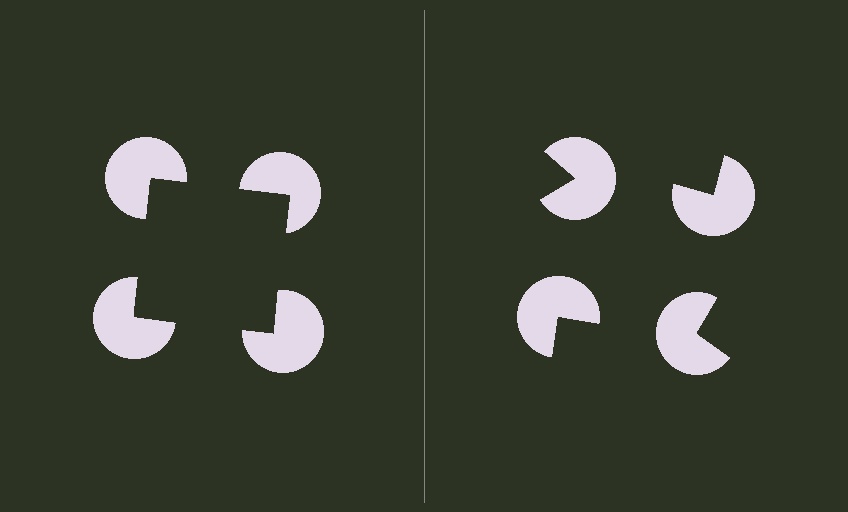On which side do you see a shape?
An illusory square appears on the left side. On the right side the wedge cuts are rotated, so no coherent shape forms.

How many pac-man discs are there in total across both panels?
8 — 4 on each side.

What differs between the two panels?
The pac-man discs are positioned identically on both sides; only the wedge orientations differ. On the left they align to a square; on the right they are misaligned.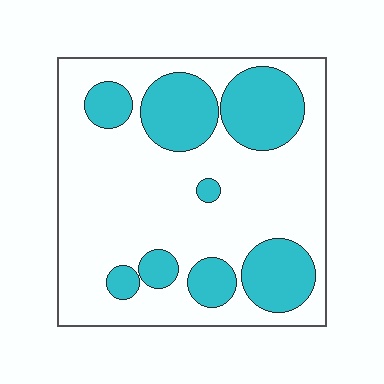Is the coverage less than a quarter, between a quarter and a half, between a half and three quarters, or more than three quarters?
Between a quarter and a half.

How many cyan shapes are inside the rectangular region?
8.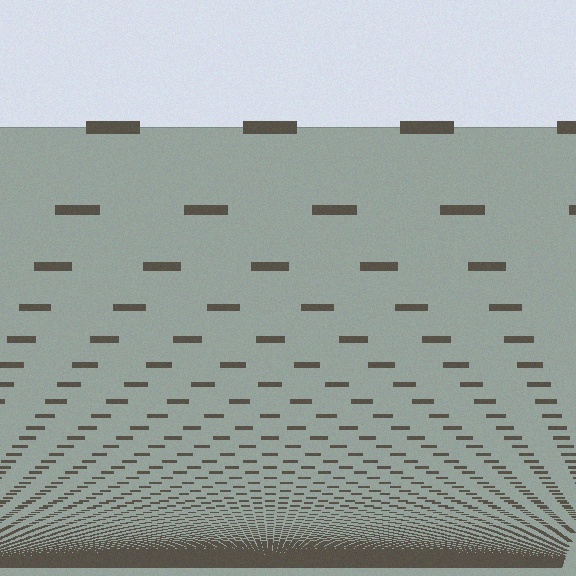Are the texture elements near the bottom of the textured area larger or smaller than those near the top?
Smaller. The gradient is inverted — elements near the bottom are smaller and denser.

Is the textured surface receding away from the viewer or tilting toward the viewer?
The surface appears to tilt toward the viewer. Texture elements get larger and sparser toward the top.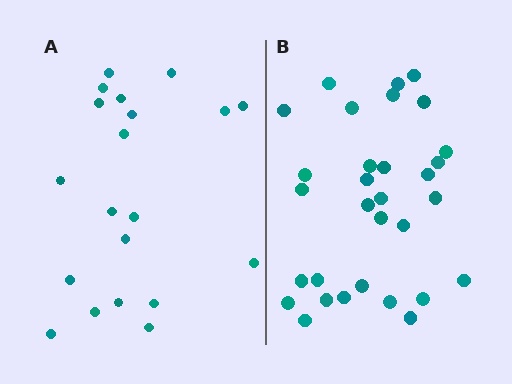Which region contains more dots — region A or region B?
Region B (the right region) has more dots.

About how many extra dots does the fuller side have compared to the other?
Region B has roughly 12 or so more dots than region A.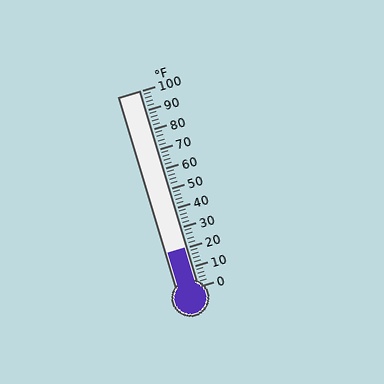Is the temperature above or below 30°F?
The temperature is below 30°F.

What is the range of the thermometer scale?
The thermometer scale ranges from 0°F to 100°F.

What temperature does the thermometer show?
The thermometer shows approximately 20°F.